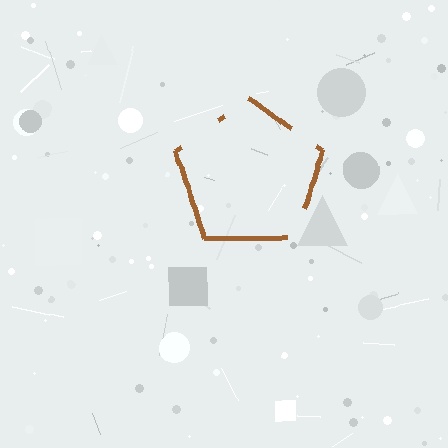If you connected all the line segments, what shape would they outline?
They would outline a pentagon.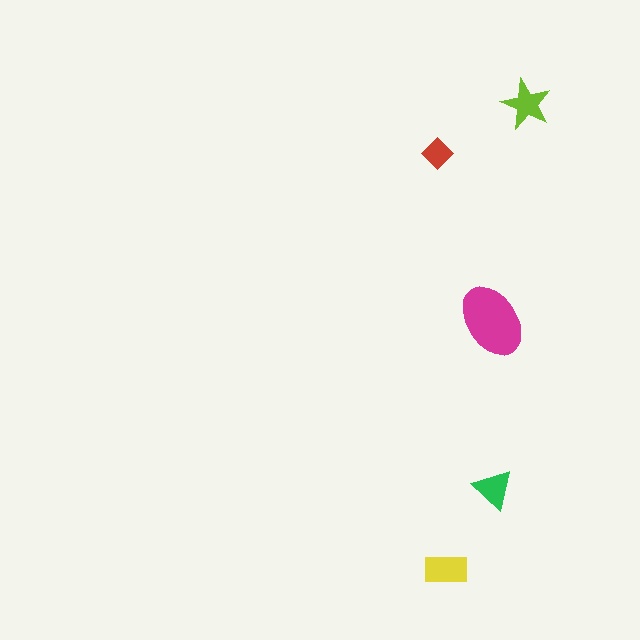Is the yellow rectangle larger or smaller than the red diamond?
Larger.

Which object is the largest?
The magenta ellipse.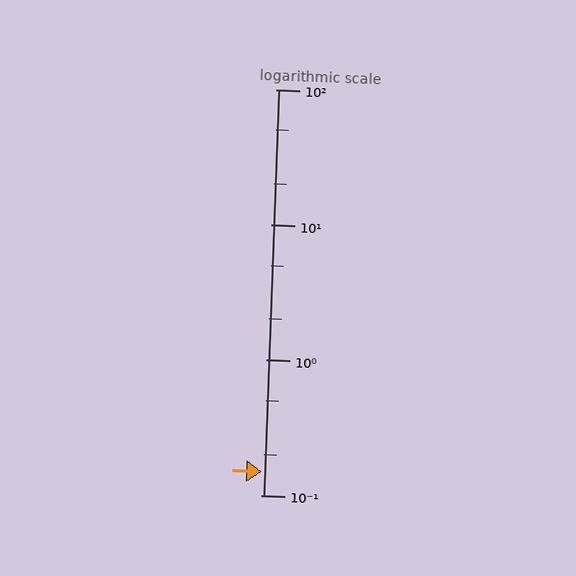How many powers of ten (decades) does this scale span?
The scale spans 3 decades, from 0.1 to 100.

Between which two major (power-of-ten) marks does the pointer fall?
The pointer is between 0.1 and 1.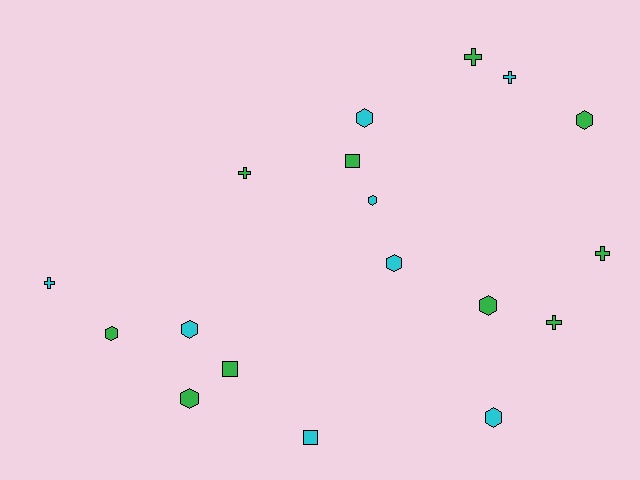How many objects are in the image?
There are 18 objects.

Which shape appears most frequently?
Hexagon, with 9 objects.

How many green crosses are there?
There are 4 green crosses.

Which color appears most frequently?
Green, with 10 objects.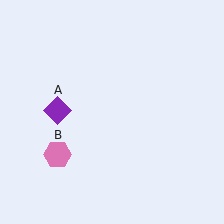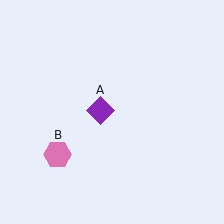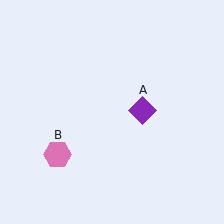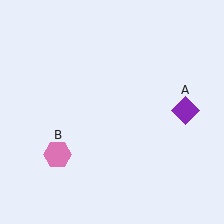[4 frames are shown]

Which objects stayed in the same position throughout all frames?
Pink hexagon (object B) remained stationary.